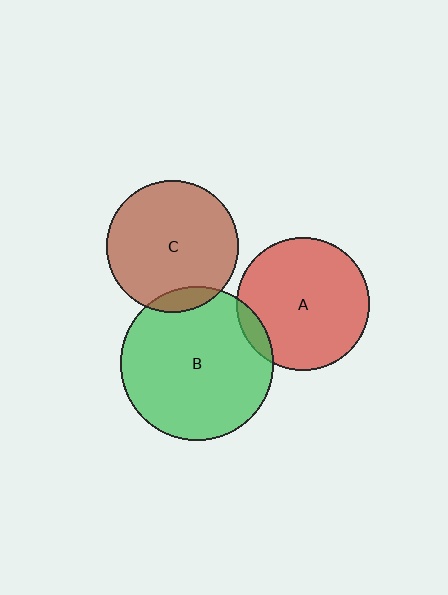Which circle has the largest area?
Circle B (green).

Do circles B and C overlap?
Yes.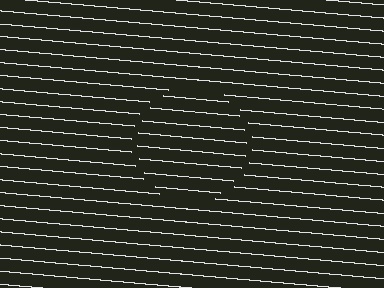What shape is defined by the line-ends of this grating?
An illusory circle. The interior of the shape contains the same grating, shifted by half a period — the contour is defined by the phase discontinuity where line-ends from the inner and outer gratings abut.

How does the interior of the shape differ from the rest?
The interior of the shape contains the same grating, shifted by half a period — the contour is defined by the phase discontinuity where line-ends from the inner and outer gratings abut.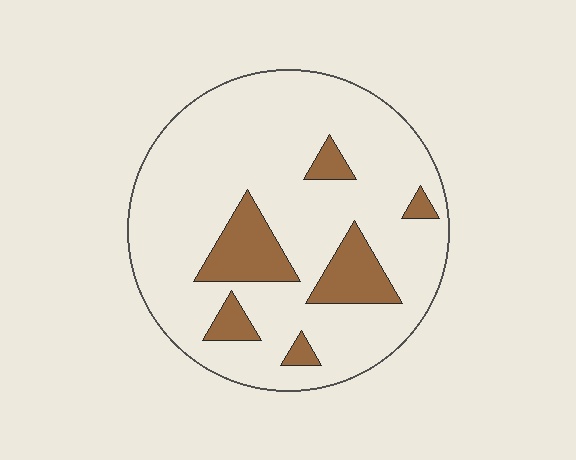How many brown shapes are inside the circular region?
6.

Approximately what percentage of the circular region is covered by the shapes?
Approximately 15%.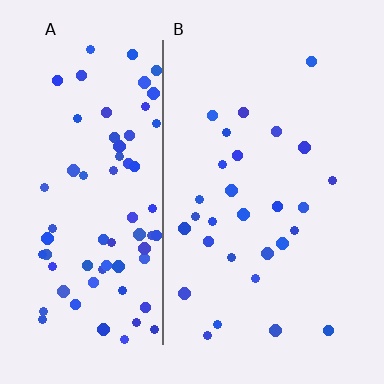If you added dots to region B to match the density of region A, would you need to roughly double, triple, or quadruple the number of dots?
Approximately triple.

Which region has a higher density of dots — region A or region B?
A (the left).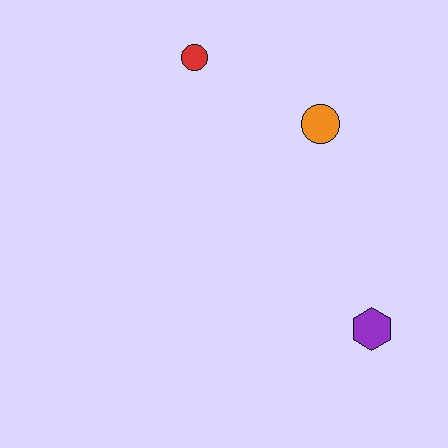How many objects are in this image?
There are 3 objects.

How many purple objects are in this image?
There is 1 purple object.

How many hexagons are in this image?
There is 1 hexagon.